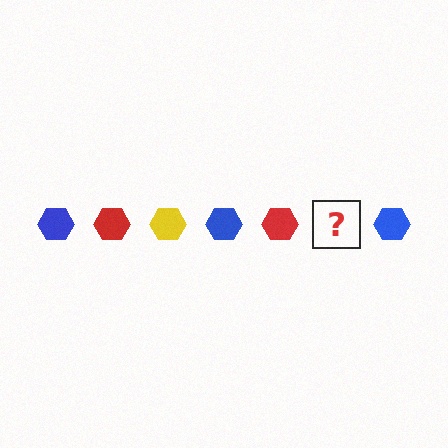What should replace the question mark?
The question mark should be replaced with a yellow hexagon.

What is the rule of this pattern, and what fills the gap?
The rule is that the pattern cycles through blue, red, yellow hexagons. The gap should be filled with a yellow hexagon.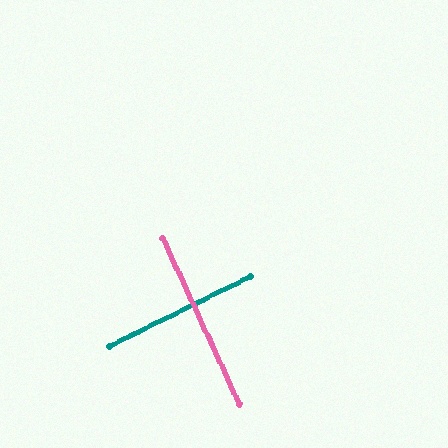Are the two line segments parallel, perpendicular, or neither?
Perpendicular — they meet at approximately 89°.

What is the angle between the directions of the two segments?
Approximately 89 degrees.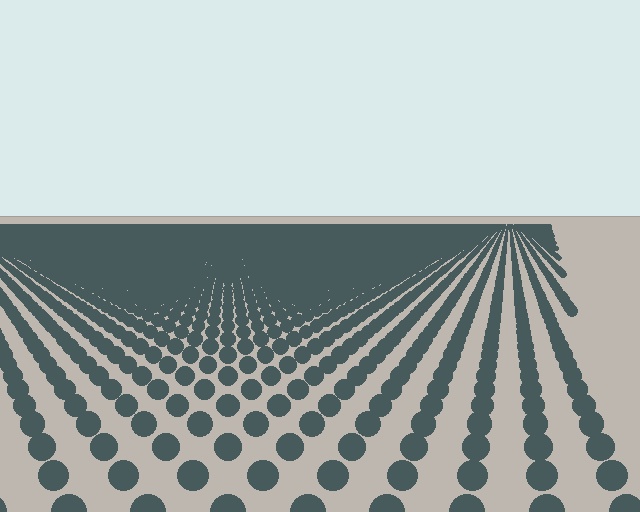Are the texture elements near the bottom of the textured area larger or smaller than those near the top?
Larger. Near the bottom, elements are closer to the viewer and appear at a bigger on-screen size.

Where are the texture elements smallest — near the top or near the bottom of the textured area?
Near the top.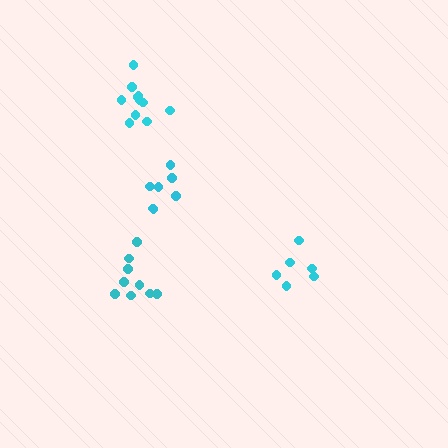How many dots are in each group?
Group 1: 6 dots, Group 2: 9 dots, Group 3: 7 dots, Group 4: 11 dots (33 total).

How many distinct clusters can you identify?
There are 4 distinct clusters.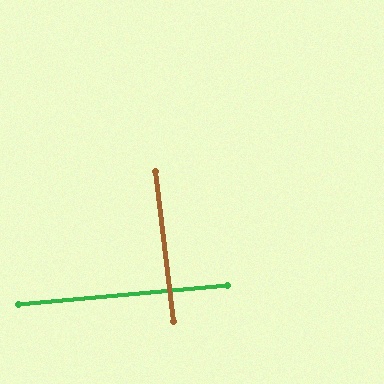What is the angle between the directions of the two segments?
Approximately 89 degrees.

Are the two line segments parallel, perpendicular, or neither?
Perpendicular — they meet at approximately 89°.